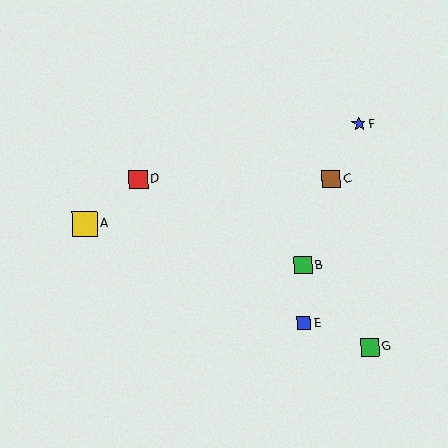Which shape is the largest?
The yellow square (labeled A) is the largest.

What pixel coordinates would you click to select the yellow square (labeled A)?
Click at (85, 224) to select the yellow square A.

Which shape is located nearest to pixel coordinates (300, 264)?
The green square (labeled B) at (303, 265) is nearest to that location.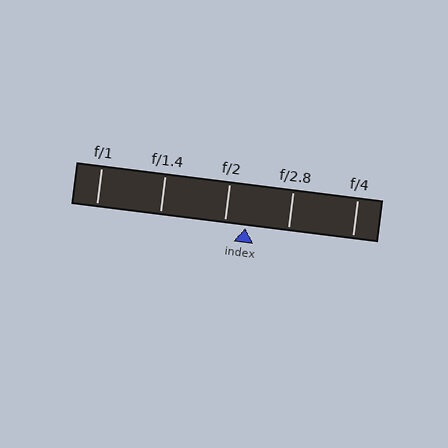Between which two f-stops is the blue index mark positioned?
The index mark is between f/2 and f/2.8.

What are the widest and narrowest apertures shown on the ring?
The widest aperture shown is f/1 and the narrowest is f/4.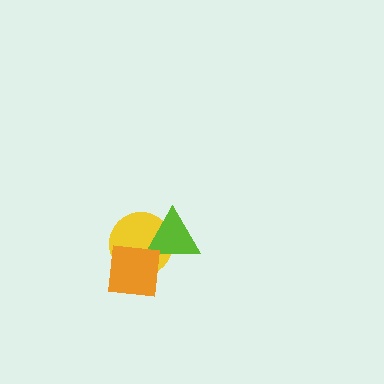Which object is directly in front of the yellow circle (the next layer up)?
The lime triangle is directly in front of the yellow circle.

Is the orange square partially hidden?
No, no other shape covers it.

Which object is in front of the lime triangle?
The orange square is in front of the lime triangle.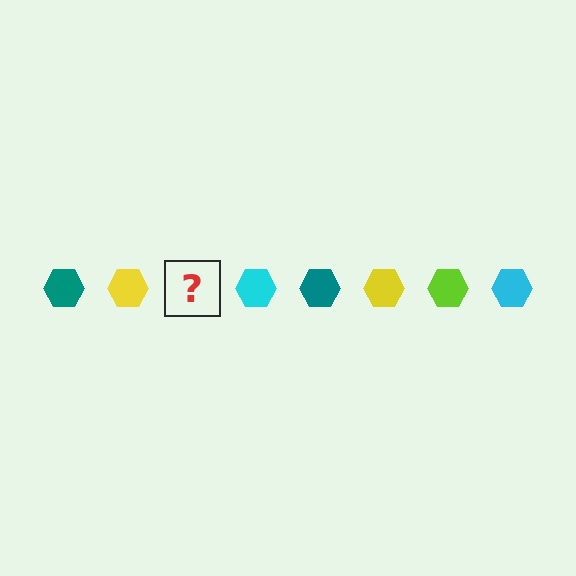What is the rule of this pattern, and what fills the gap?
The rule is that the pattern cycles through teal, yellow, lime, cyan hexagons. The gap should be filled with a lime hexagon.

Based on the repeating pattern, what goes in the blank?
The blank should be a lime hexagon.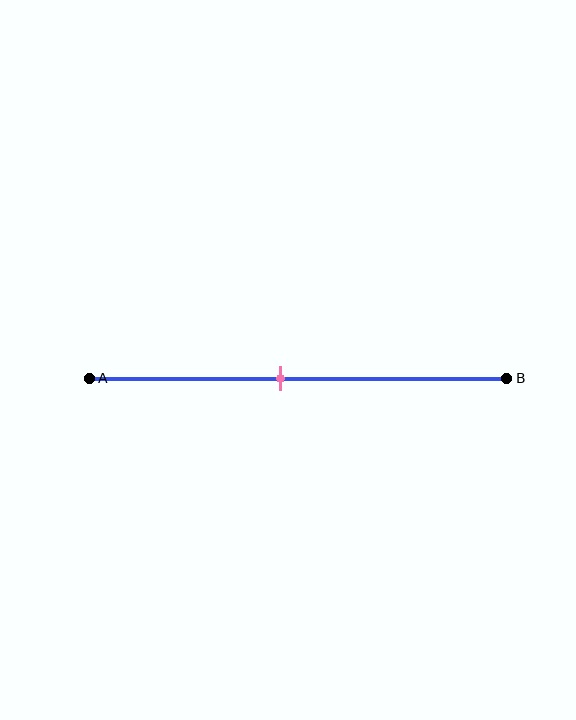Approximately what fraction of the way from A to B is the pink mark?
The pink mark is approximately 45% of the way from A to B.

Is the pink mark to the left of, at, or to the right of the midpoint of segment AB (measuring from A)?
The pink mark is to the left of the midpoint of segment AB.